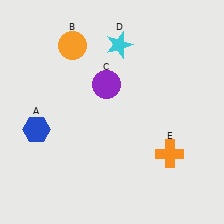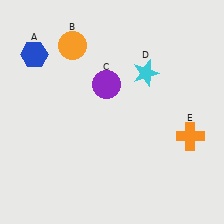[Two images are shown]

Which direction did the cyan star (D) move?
The cyan star (D) moved down.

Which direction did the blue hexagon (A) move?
The blue hexagon (A) moved up.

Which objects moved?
The objects that moved are: the blue hexagon (A), the cyan star (D), the orange cross (E).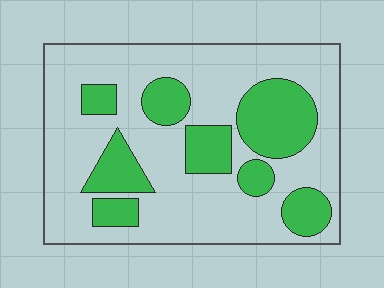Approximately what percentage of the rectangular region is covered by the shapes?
Approximately 30%.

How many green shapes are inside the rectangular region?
8.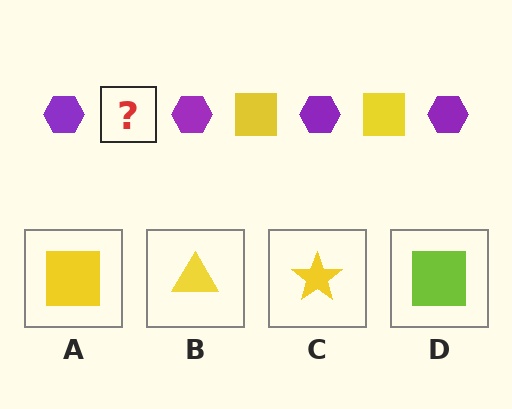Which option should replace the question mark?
Option A.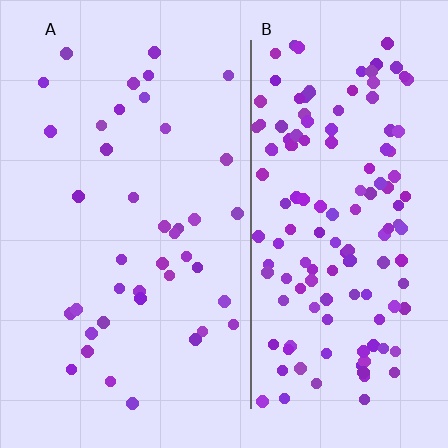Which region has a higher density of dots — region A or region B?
B (the right).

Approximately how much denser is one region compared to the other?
Approximately 3.6× — region B over region A.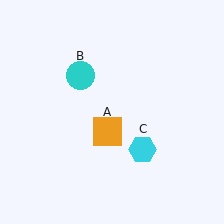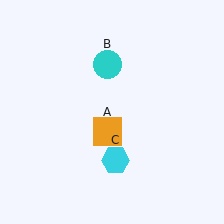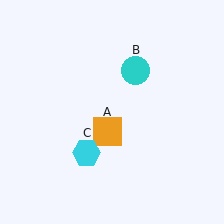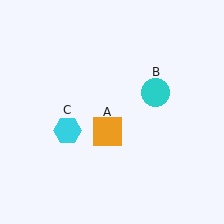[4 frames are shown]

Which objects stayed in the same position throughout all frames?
Orange square (object A) remained stationary.